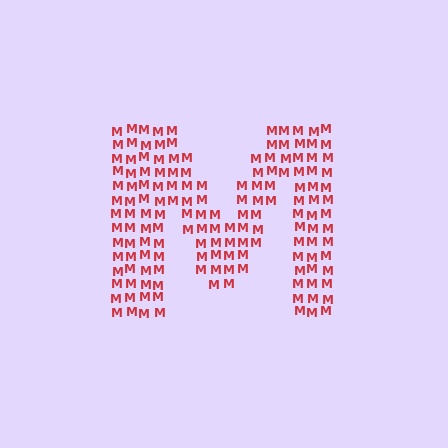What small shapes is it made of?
It is made of small letter M's.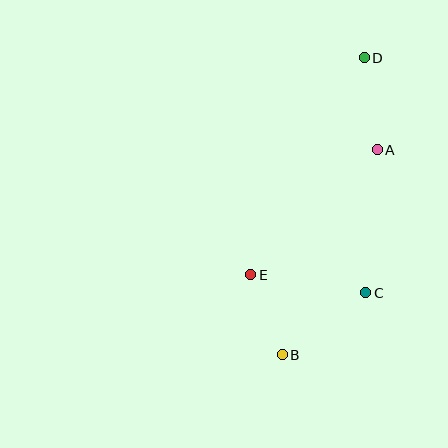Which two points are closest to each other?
Points B and E are closest to each other.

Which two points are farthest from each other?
Points B and D are farthest from each other.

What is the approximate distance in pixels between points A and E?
The distance between A and E is approximately 178 pixels.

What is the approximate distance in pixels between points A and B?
The distance between A and B is approximately 226 pixels.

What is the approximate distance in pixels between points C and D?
The distance between C and D is approximately 235 pixels.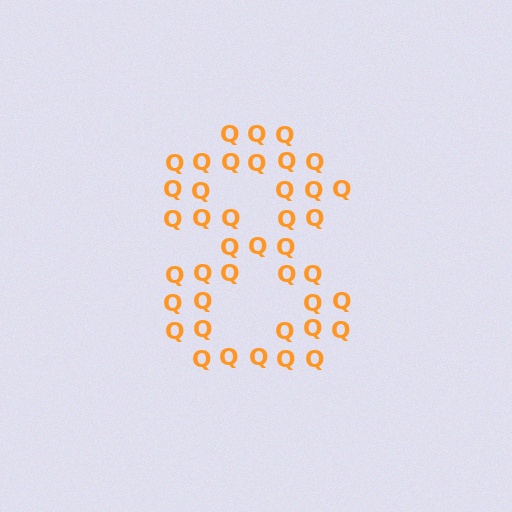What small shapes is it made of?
It is made of small letter Q's.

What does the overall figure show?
The overall figure shows the digit 8.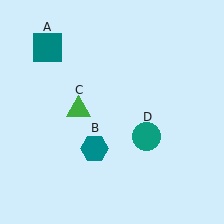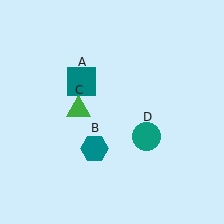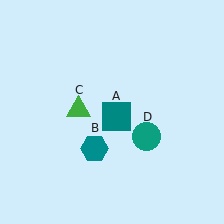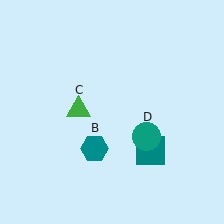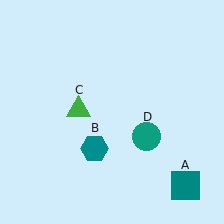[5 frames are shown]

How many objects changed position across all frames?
1 object changed position: teal square (object A).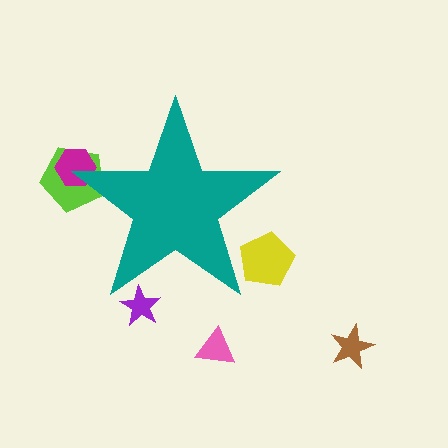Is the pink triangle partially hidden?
No, the pink triangle is fully visible.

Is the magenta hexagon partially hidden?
Yes, the magenta hexagon is partially hidden behind the teal star.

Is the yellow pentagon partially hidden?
Yes, the yellow pentagon is partially hidden behind the teal star.